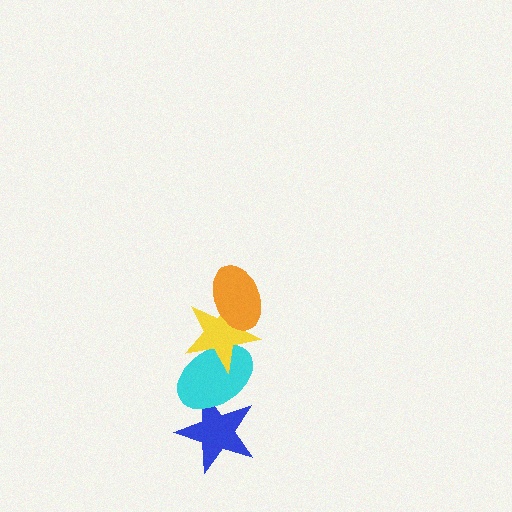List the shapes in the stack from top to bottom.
From top to bottom: the orange ellipse, the yellow star, the cyan ellipse, the blue star.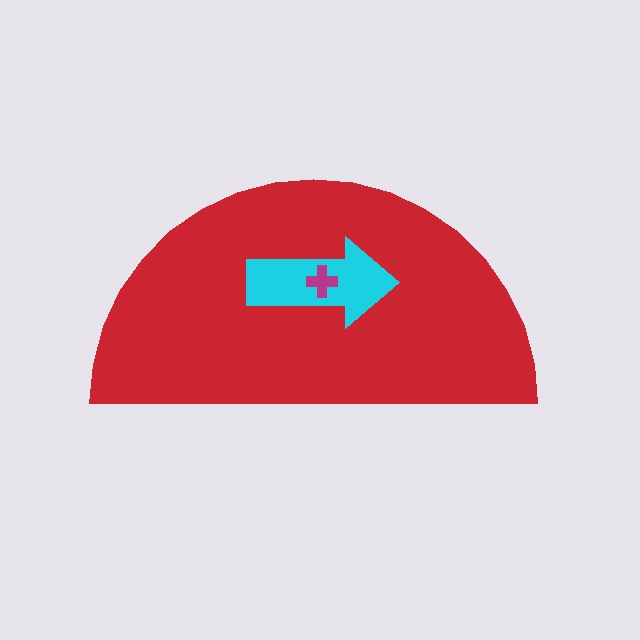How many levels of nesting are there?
3.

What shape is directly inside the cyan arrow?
The magenta cross.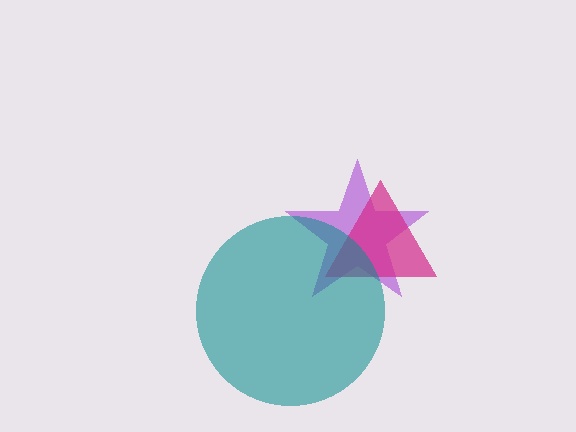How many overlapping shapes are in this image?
There are 3 overlapping shapes in the image.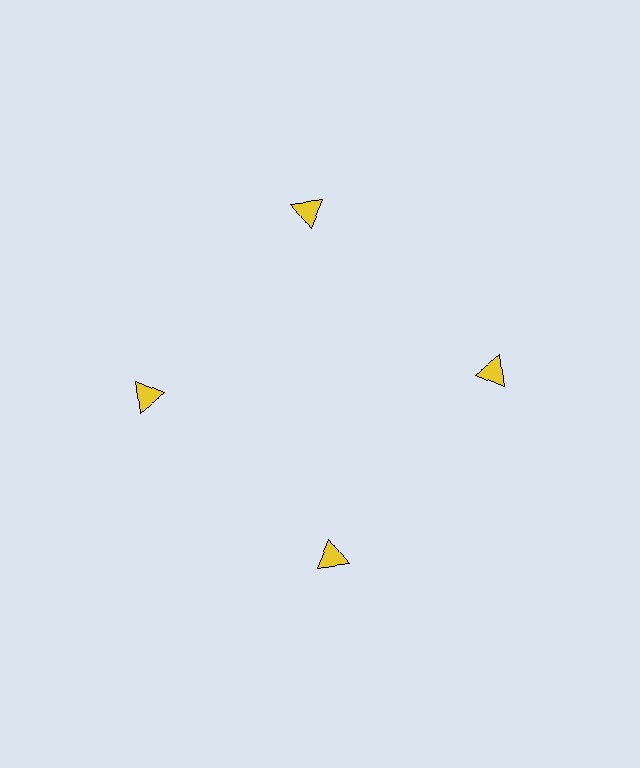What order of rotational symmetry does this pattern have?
This pattern has 4-fold rotational symmetry.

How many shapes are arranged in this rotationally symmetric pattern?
There are 4 shapes, arranged in 4 groups of 1.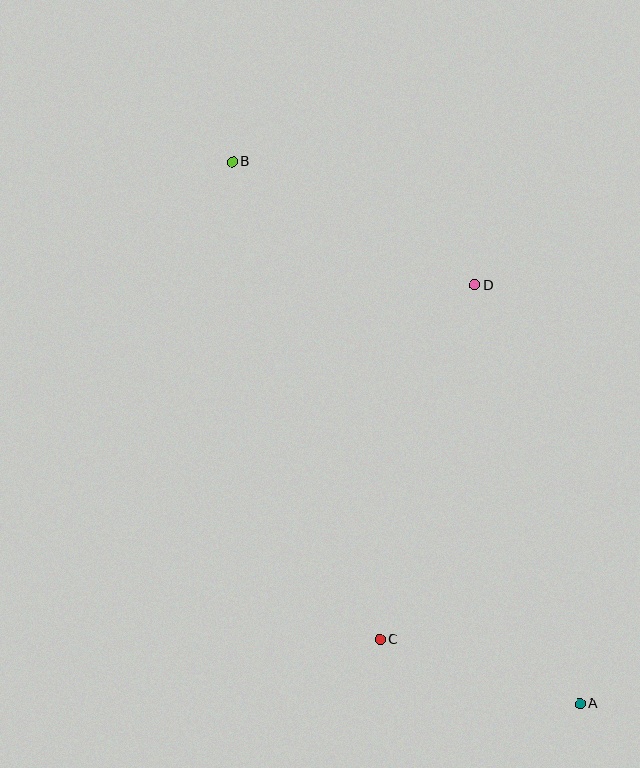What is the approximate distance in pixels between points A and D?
The distance between A and D is approximately 432 pixels.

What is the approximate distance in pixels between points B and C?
The distance between B and C is approximately 500 pixels.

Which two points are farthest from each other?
Points A and B are farthest from each other.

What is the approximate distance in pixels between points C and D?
The distance between C and D is approximately 367 pixels.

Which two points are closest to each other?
Points A and C are closest to each other.